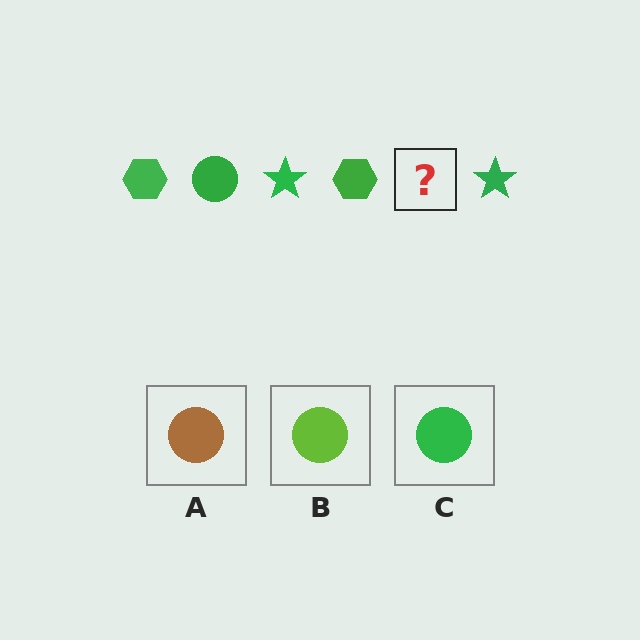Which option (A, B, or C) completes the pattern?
C.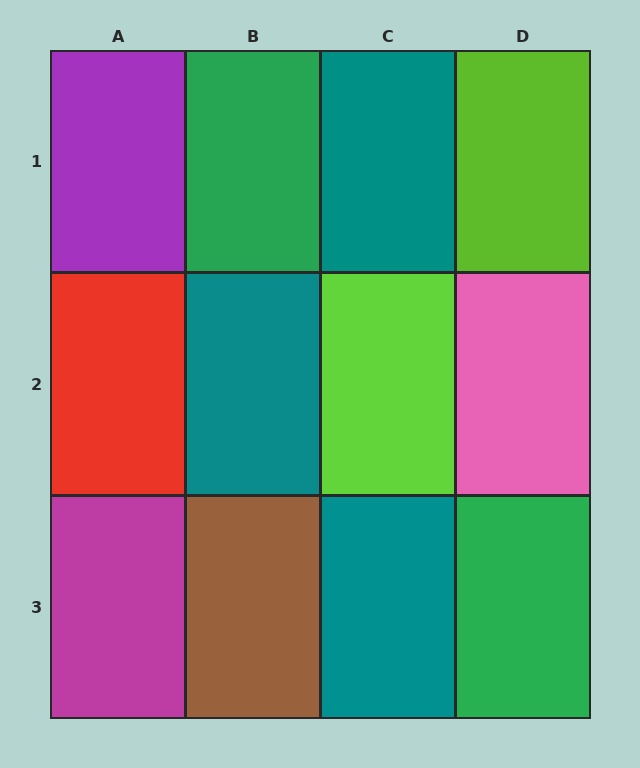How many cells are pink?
1 cell is pink.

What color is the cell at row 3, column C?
Teal.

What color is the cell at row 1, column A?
Purple.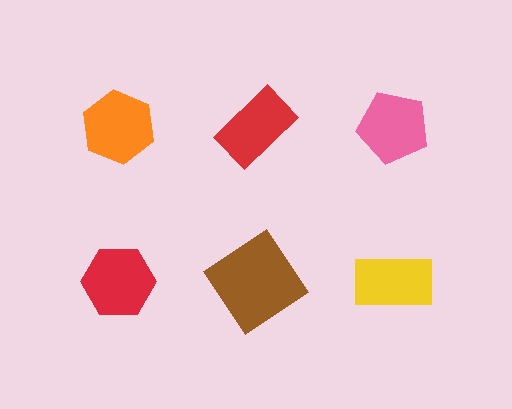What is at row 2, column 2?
A brown diamond.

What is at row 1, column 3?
A pink pentagon.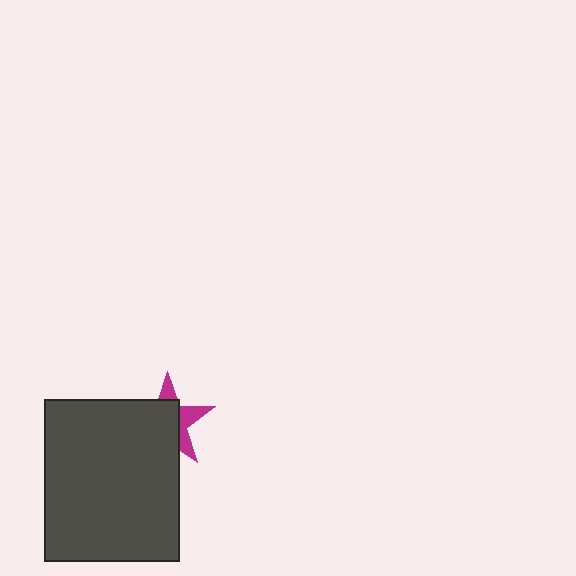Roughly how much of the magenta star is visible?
A small part of it is visible (roughly 37%).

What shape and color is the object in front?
The object in front is a dark gray rectangle.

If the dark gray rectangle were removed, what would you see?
You would see the complete magenta star.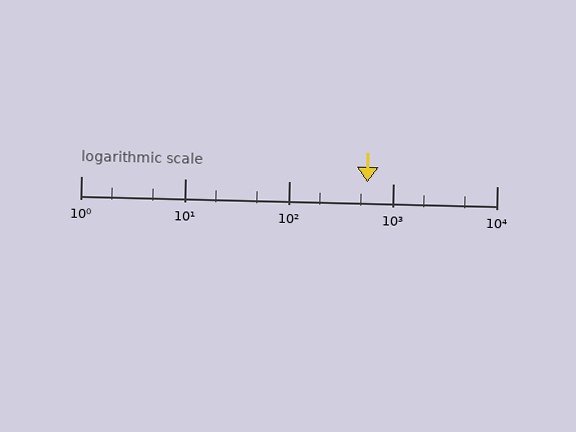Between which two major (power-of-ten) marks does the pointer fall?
The pointer is between 100 and 1000.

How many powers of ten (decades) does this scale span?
The scale spans 4 decades, from 1 to 10000.